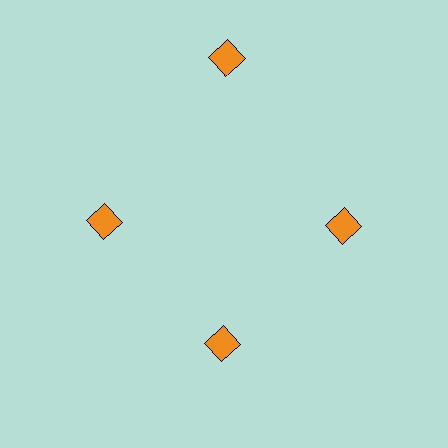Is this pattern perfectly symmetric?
No. The 4 orange diamonds are arranged in a ring, but one element near the 12 o'clock position is pushed outward from the center, breaking the 4-fold rotational symmetry.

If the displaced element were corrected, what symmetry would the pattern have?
It would have 4-fold rotational symmetry — the pattern would map onto itself every 90 degrees.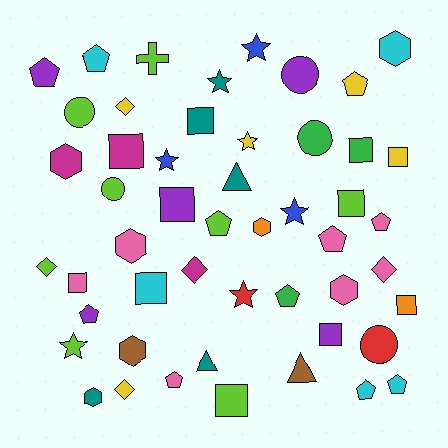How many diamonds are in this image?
There are 5 diamonds.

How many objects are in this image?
There are 50 objects.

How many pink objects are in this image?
There are 7 pink objects.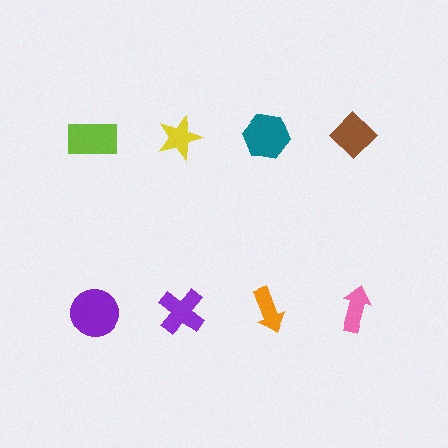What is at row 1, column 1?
A lime rectangle.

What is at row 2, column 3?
An orange arrow.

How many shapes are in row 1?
4 shapes.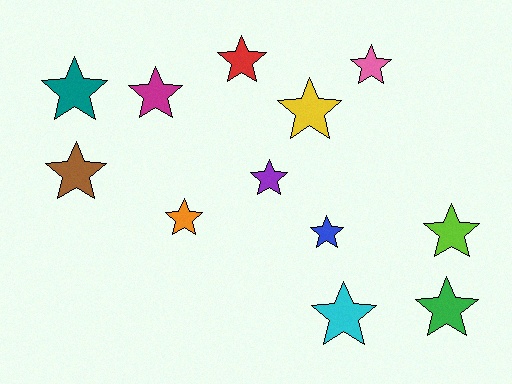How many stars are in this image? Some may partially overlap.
There are 12 stars.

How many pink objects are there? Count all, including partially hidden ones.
There is 1 pink object.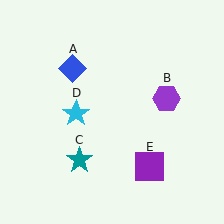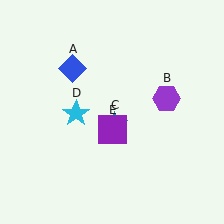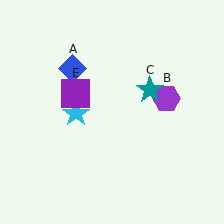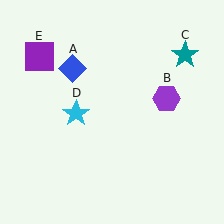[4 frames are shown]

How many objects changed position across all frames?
2 objects changed position: teal star (object C), purple square (object E).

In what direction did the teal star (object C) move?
The teal star (object C) moved up and to the right.